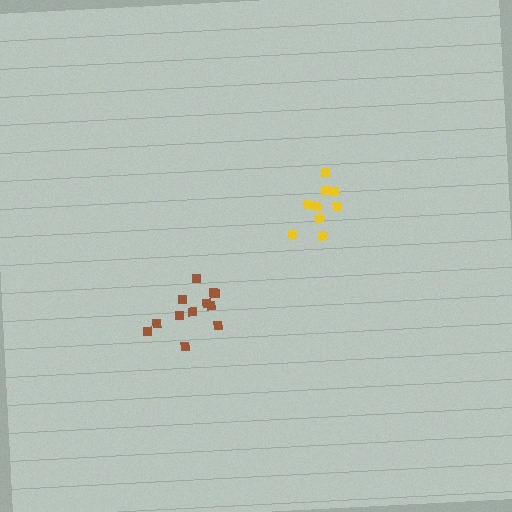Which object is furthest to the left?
The brown cluster is leftmost.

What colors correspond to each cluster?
The clusters are colored: brown, yellow.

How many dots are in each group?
Group 1: 12 dots, Group 2: 9 dots (21 total).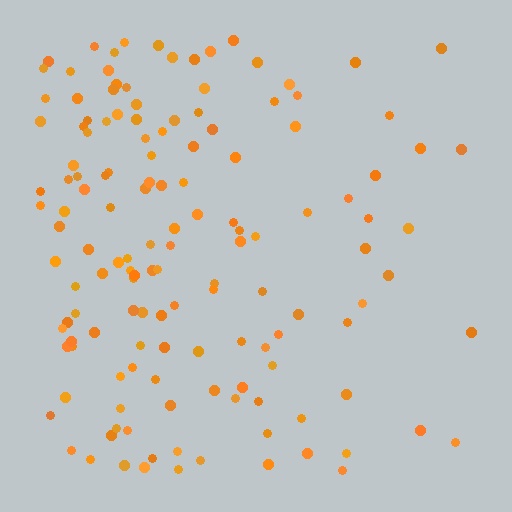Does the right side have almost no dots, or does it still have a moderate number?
Still a moderate number, just noticeably fewer than the left.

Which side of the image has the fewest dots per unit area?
The right.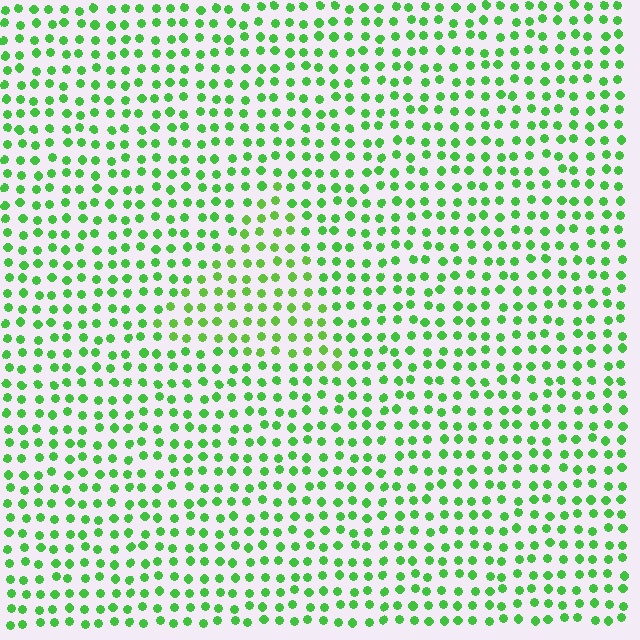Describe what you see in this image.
The image is filled with small green elements in a uniform arrangement. A triangle-shaped region is visible where the elements are tinted to a slightly different hue, forming a subtle color boundary.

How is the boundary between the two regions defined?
The boundary is defined purely by a slight shift in hue (about 15 degrees). Spacing, size, and orientation are identical on both sides.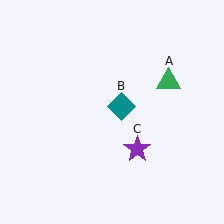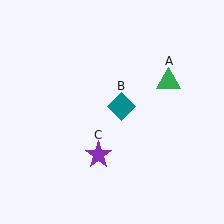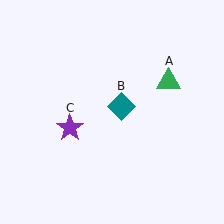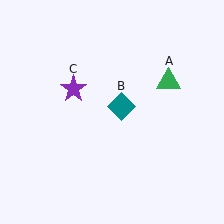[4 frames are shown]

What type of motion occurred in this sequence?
The purple star (object C) rotated clockwise around the center of the scene.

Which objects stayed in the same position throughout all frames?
Green triangle (object A) and teal diamond (object B) remained stationary.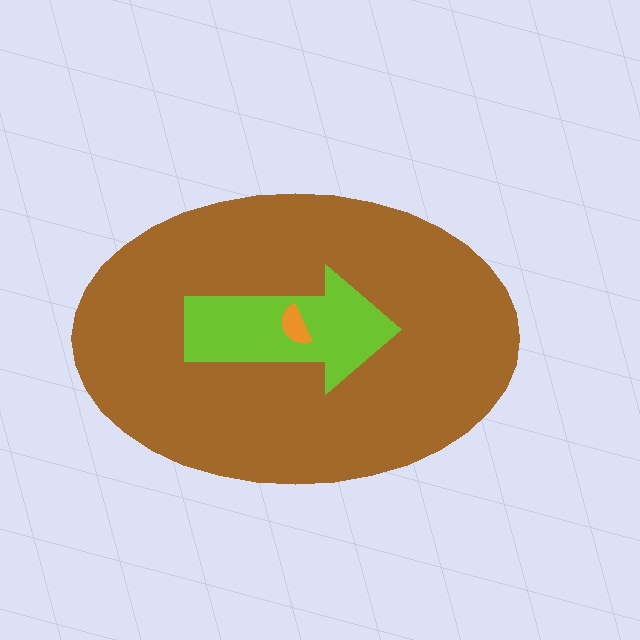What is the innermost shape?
The orange semicircle.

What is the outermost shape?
The brown ellipse.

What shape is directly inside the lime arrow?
The orange semicircle.